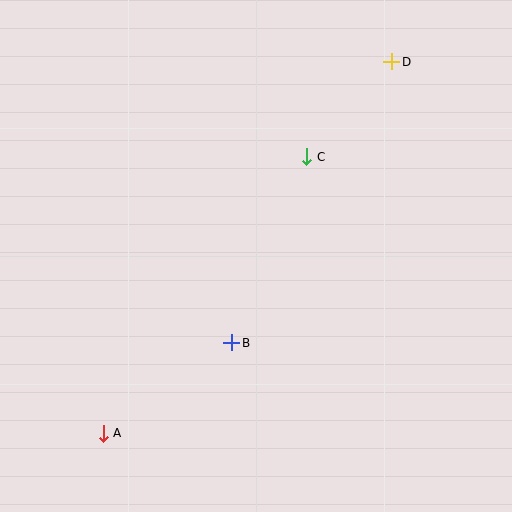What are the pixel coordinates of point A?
Point A is at (103, 433).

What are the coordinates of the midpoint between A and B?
The midpoint between A and B is at (167, 388).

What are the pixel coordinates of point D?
Point D is at (392, 62).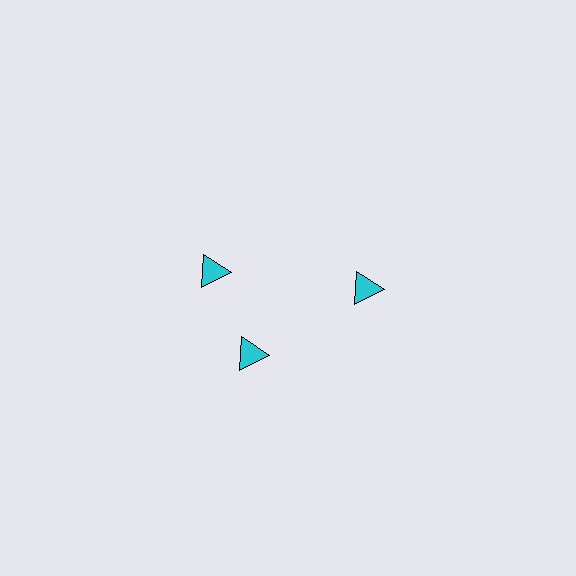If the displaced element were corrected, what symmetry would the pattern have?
It would have 3-fold rotational symmetry — the pattern would map onto itself every 120 degrees.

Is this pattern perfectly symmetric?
No. The 3 cyan triangles are arranged in a ring, but one element near the 11 o'clock position is rotated out of alignment along the ring, breaking the 3-fold rotational symmetry.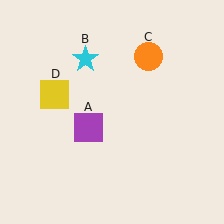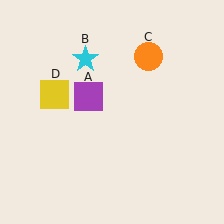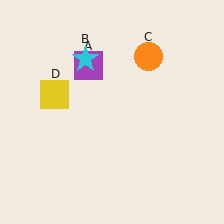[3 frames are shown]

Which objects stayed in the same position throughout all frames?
Cyan star (object B) and orange circle (object C) and yellow square (object D) remained stationary.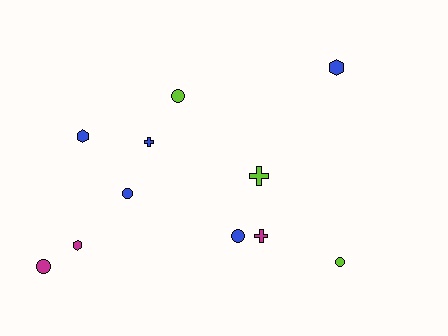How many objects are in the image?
There are 11 objects.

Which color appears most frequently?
Blue, with 5 objects.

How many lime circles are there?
There are 2 lime circles.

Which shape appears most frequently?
Circle, with 5 objects.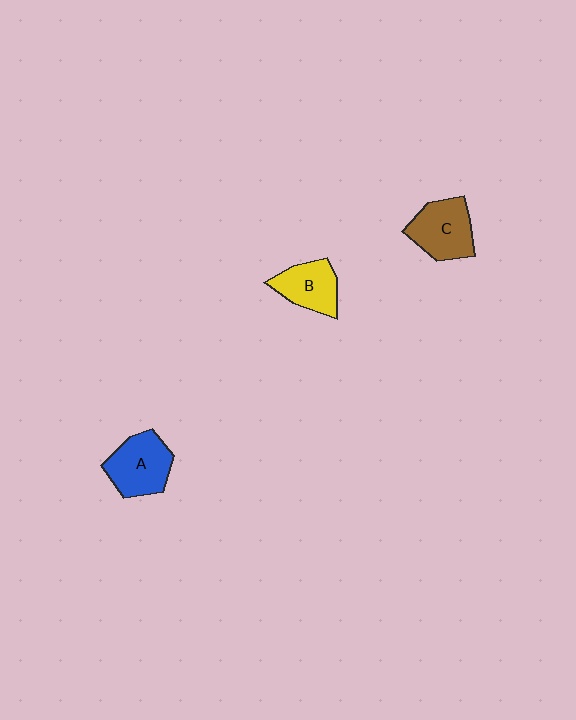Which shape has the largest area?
Shape A (blue).